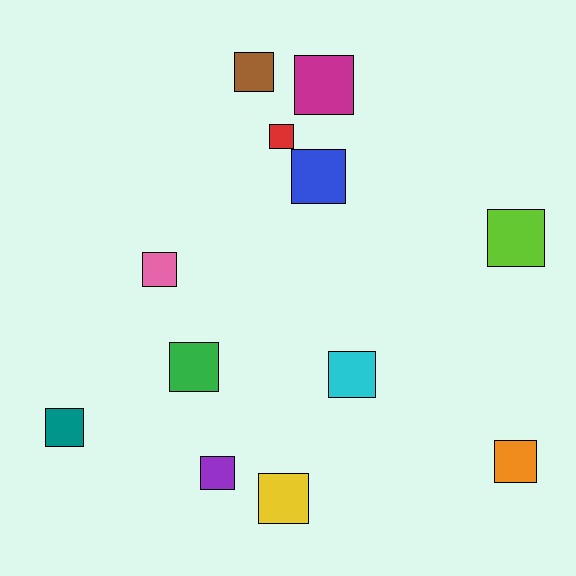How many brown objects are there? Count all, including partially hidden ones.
There is 1 brown object.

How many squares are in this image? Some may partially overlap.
There are 12 squares.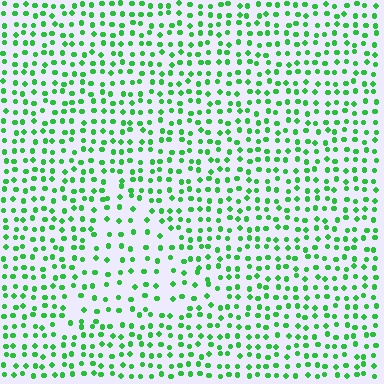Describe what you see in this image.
The image contains small green elements arranged at two different densities. A triangle-shaped region is visible where the elements are less densely packed than the surrounding area.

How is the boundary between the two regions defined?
The boundary is defined by a change in element density (approximately 1.7x ratio). All elements are the same color, size, and shape.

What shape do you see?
I see a triangle.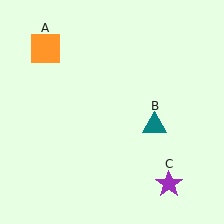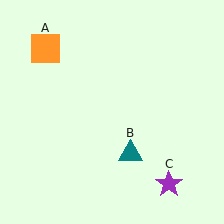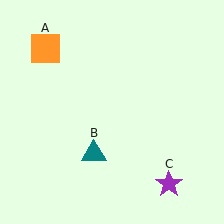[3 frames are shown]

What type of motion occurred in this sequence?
The teal triangle (object B) rotated clockwise around the center of the scene.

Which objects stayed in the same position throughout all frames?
Orange square (object A) and purple star (object C) remained stationary.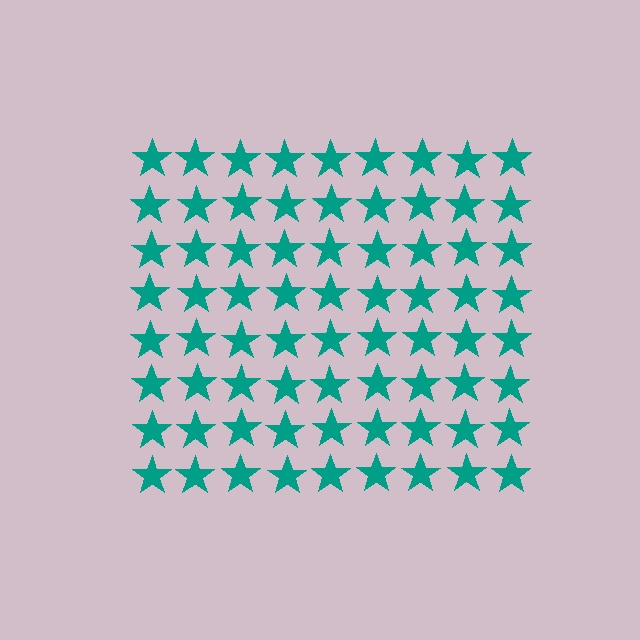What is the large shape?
The large shape is a square.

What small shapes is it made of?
It is made of small stars.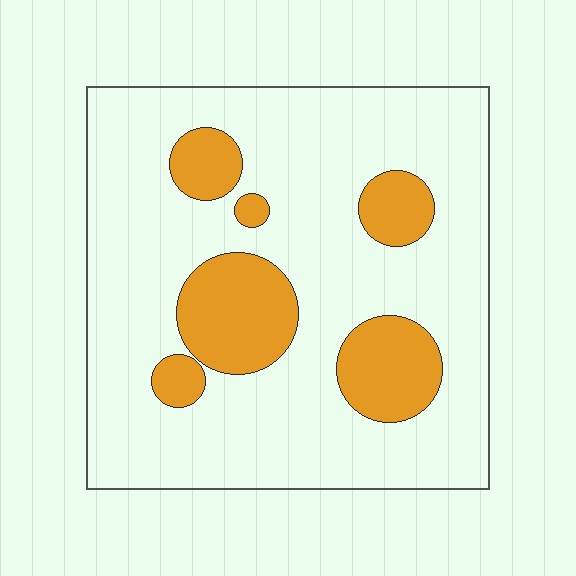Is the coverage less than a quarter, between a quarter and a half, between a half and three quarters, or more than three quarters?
Less than a quarter.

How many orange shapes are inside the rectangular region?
6.